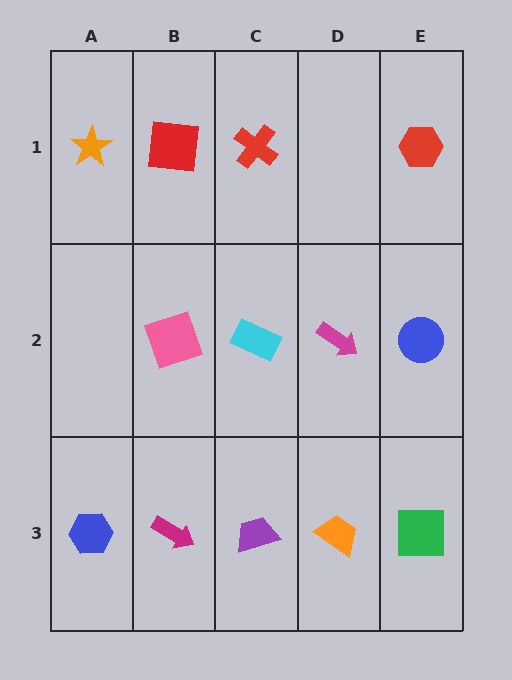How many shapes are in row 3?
5 shapes.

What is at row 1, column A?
An orange star.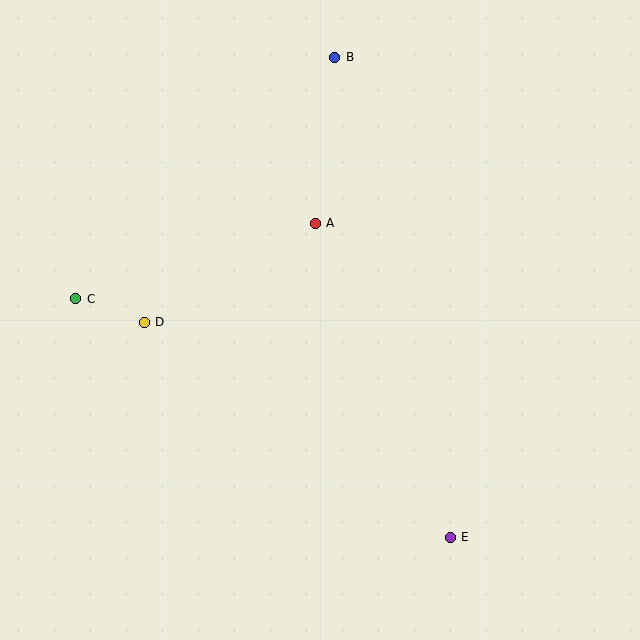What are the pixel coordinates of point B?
Point B is at (335, 57).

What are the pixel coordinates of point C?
Point C is at (76, 299).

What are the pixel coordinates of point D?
Point D is at (144, 322).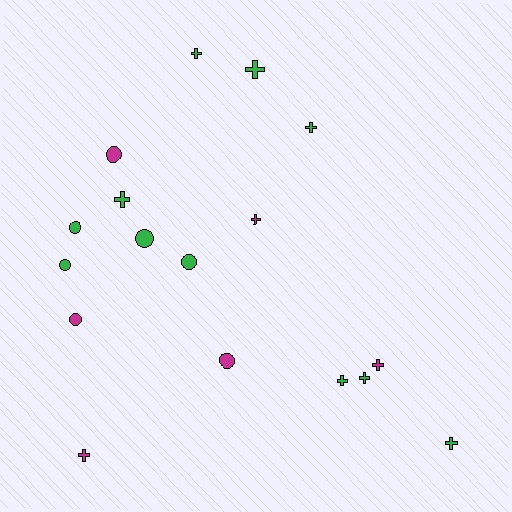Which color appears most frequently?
Green, with 11 objects.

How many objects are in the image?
There are 17 objects.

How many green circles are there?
There are 4 green circles.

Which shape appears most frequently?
Cross, with 10 objects.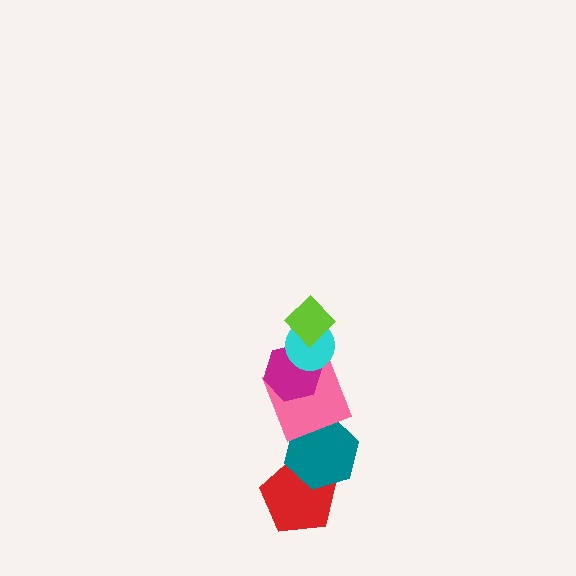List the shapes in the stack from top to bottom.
From top to bottom: the lime diamond, the cyan circle, the magenta hexagon, the pink square, the teal hexagon, the red pentagon.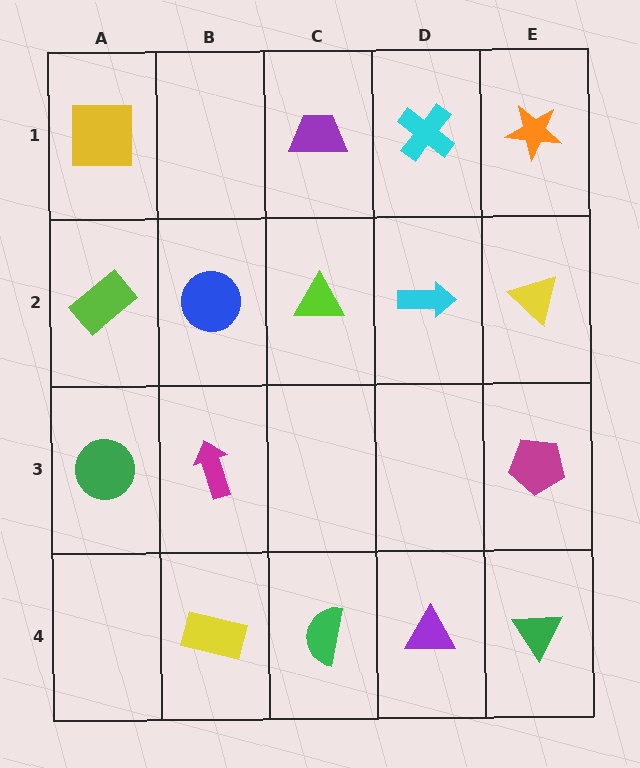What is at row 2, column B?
A blue circle.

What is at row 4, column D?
A purple triangle.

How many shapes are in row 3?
3 shapes.